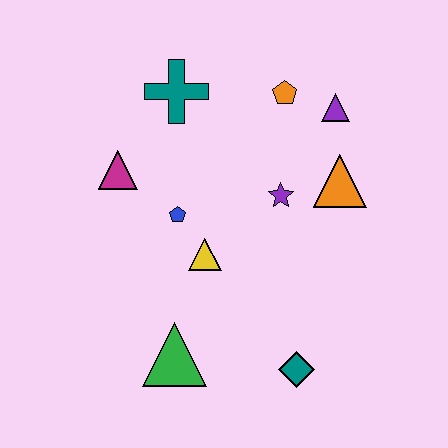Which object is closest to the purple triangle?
The orange pentagon is closest to the purple triangle.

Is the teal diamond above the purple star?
No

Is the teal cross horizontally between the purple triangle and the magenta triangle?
Yes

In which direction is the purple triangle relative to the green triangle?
The purple triangle is above the green triangle.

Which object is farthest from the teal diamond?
The teal cross is farthest from the teal diamond.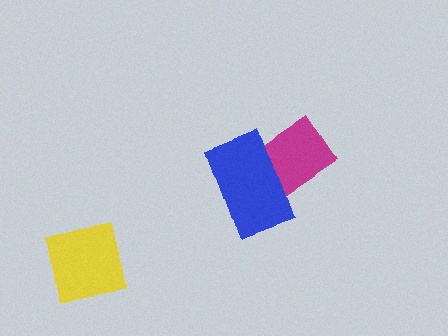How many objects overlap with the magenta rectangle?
1 object overlaps with the magenta rectangle.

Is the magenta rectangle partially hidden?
Yes, it is partially covered by another shape.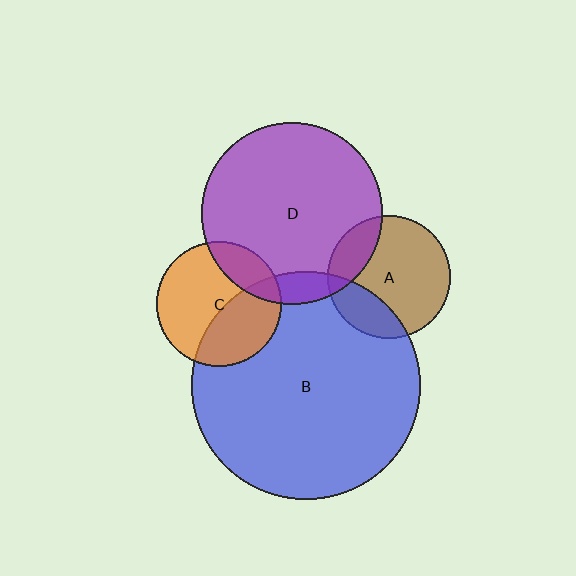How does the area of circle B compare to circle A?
Approximately 3.4 times.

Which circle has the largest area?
Circle B (blue).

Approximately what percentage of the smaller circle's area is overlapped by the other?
Approximately 25%.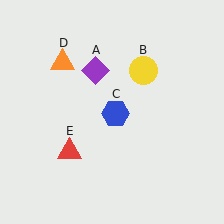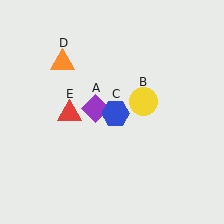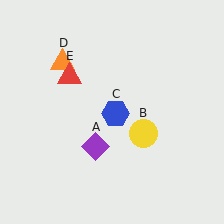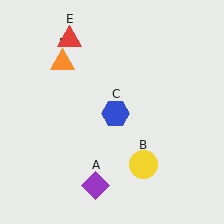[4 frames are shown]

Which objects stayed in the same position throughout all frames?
Blue hexagon (object C) and orange triangle (object D) remained stationary.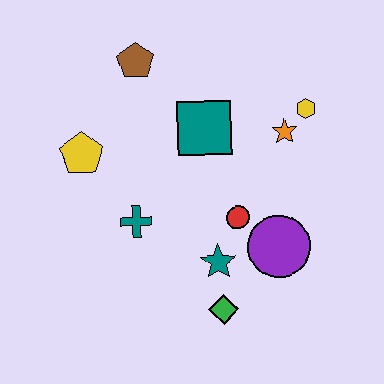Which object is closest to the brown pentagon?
The teal square is closest to the brown pentagon.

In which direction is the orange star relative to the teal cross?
The orange star is to the right of the teal cross.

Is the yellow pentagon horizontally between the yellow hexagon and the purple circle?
No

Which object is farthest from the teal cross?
The yellow hexagon is farthest from the teal cross.